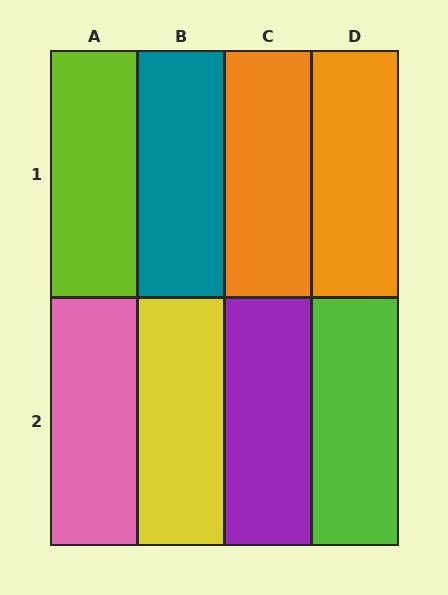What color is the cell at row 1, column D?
Orange.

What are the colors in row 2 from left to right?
Pink, yellow, purple, lime.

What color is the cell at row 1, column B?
Teal.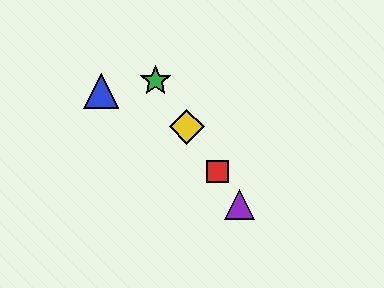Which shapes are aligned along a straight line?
The red square, the green star, the yellow diamond, the purple triangle are aligned along a straight line.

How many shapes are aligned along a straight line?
4 shapes (the red square, the green star, the yellow diamond, the purple triangle) are aligned along a straight line.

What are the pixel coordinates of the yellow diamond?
The yellow diamond is at (187, 127).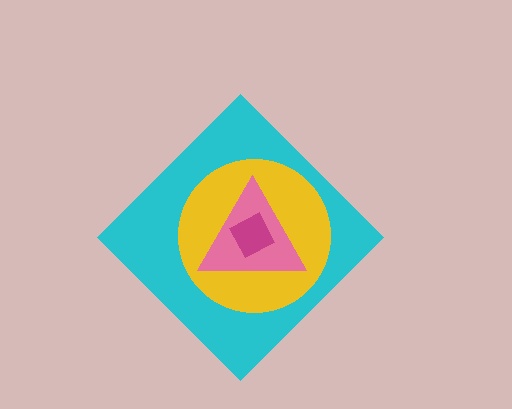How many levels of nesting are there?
4.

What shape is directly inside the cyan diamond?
The yellow circle.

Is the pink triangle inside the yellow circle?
Yes.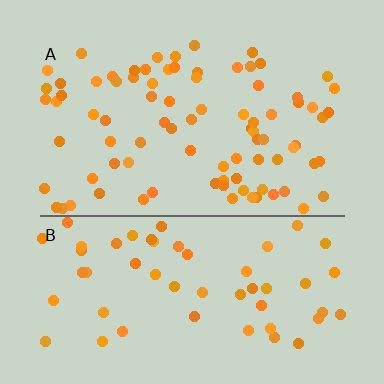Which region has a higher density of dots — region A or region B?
A (the top).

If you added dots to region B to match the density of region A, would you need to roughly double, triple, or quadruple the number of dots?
Approximately double.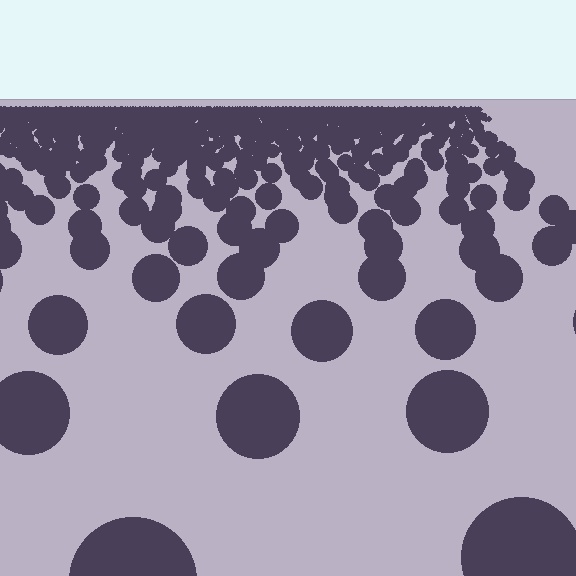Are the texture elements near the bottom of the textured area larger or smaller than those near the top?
Larger. Near the bottom, elements are closer to the viewer and appear at a bigger on-screen size.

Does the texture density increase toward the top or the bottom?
Density increases toward the top.